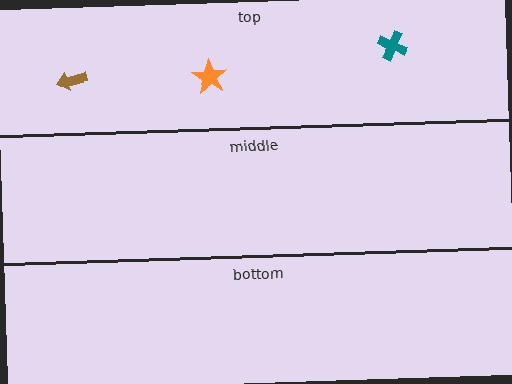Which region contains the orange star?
The top region.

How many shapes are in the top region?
3.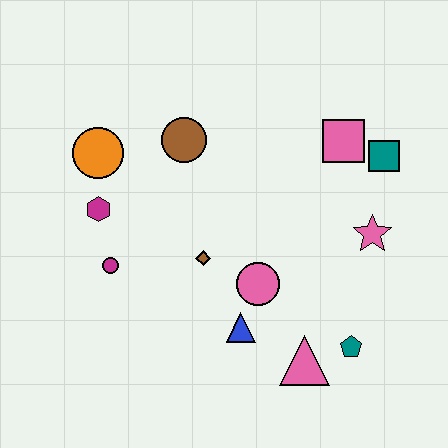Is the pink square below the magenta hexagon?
No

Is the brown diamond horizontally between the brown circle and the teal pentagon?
Yes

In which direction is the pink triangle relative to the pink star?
The pink triangle is below the pink star.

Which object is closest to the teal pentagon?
The pink triangle is closest to the teal pentagon.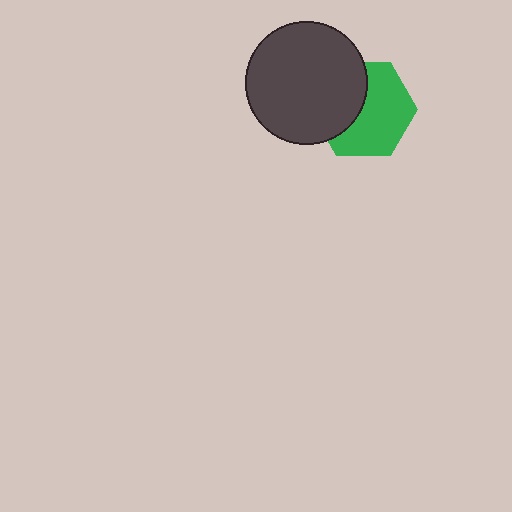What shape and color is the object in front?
The object in front is a dark gray circle.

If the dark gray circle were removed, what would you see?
You would see the complete green hexagon.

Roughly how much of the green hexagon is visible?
About half of it is visible (roughly 60%).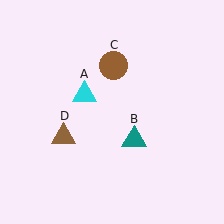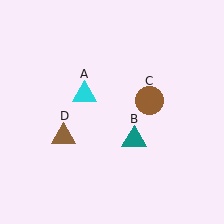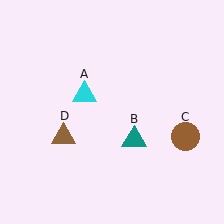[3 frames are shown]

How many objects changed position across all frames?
1 object changed position: brown circle (object C).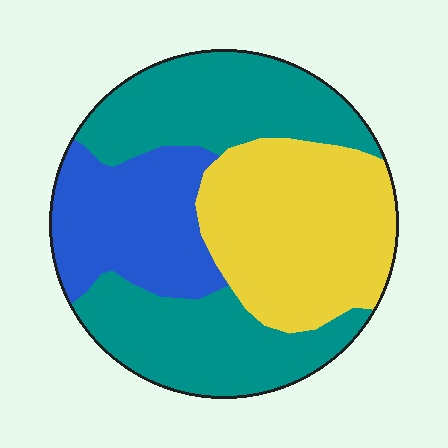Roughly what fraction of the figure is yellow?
Yellow takes up between a quarter and a half of the figure.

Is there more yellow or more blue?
Yellow.